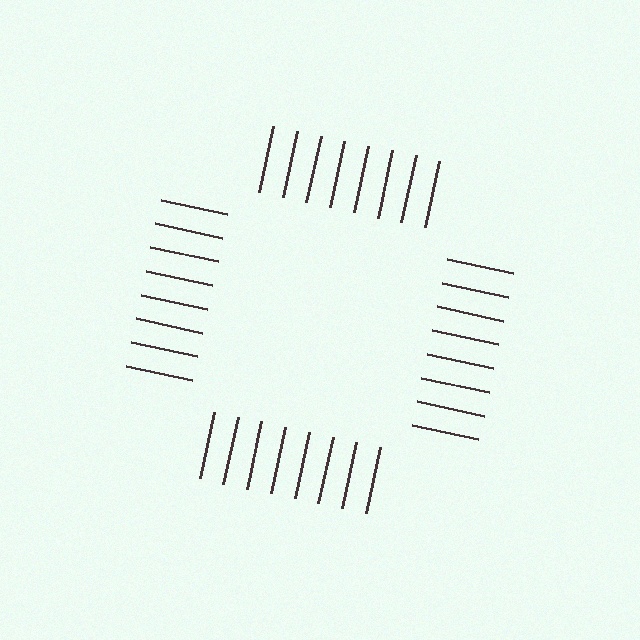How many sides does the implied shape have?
4 sides — the line-ends trace a square.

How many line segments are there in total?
32 — 8 along each of the 4 edges.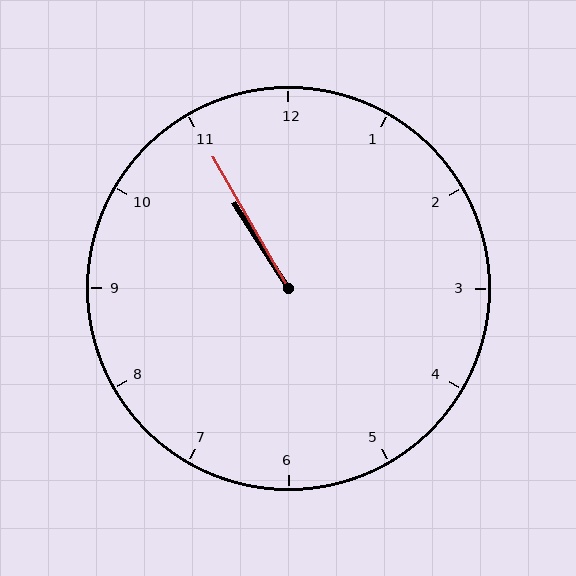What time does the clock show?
10:55.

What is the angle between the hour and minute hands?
Approximately 2 degrees.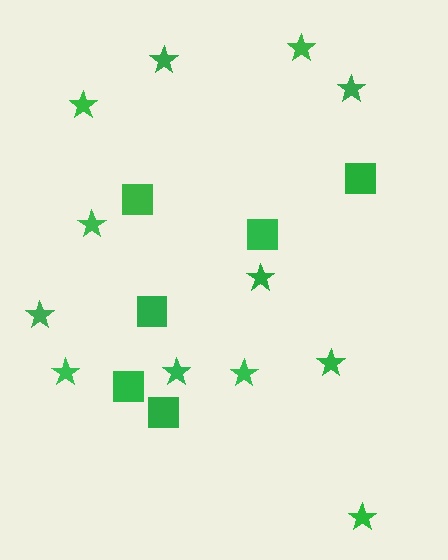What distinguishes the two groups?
There are 2 groups: one group of stars (12) and one group of squares (6).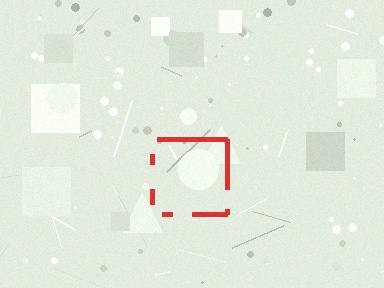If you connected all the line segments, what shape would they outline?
They would outline a square.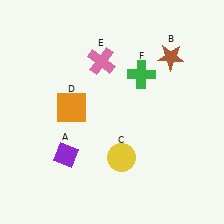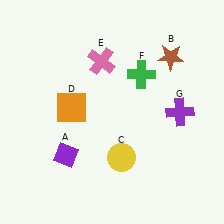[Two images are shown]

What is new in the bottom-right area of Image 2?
A purple cross (G) was added in the bottom-right area of Image 2.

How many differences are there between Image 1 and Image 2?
There is 1 difference between the two images.